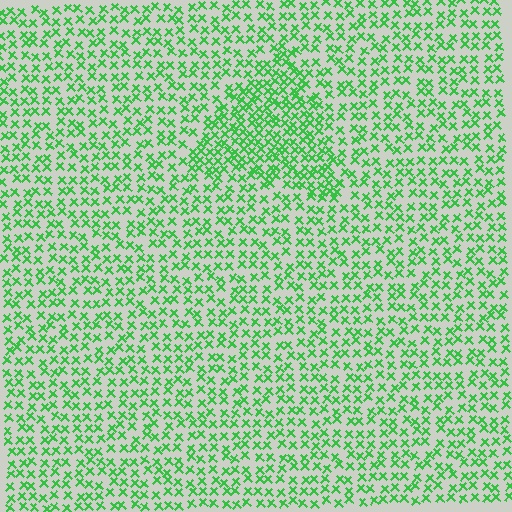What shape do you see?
I see a triangle.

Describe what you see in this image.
The image contains small green elements arranged at two different densities. A triangle-shaped region is visible where the elements are more densely packed than the surrounding area.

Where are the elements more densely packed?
The elements are more densely packed inside the triangle boundary.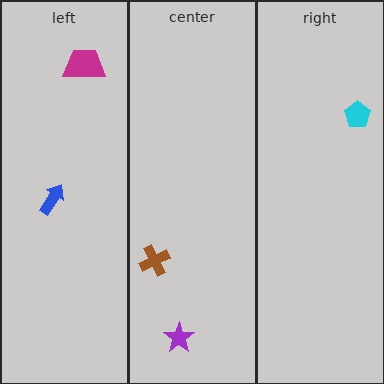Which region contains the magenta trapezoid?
The left region.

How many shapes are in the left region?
2.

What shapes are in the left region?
The blue arrow, the magenta trapezoid.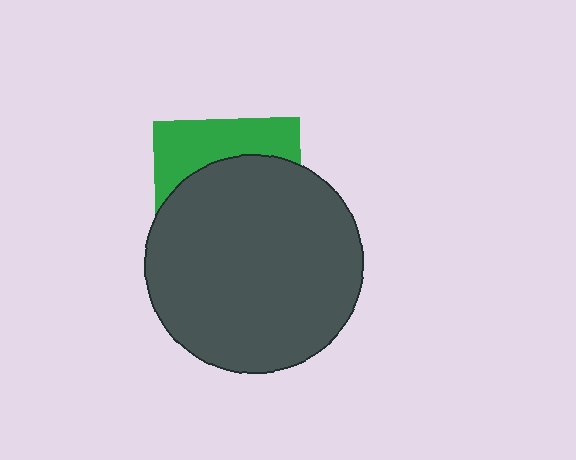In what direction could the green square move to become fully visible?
The green square could move up. That would shift it out from behind the dark gray circle entirely.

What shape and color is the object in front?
The object in front is a dark gray circle.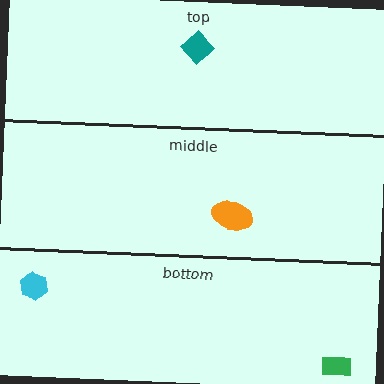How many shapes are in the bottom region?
2.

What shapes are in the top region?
The teal diamond.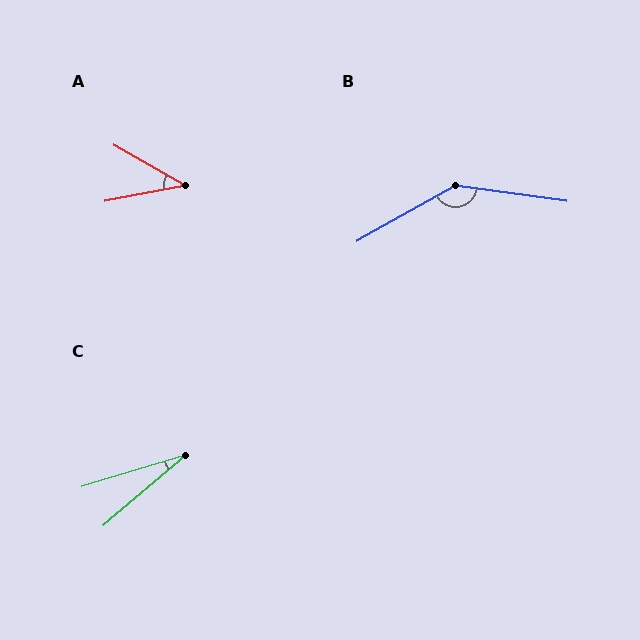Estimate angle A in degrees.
Approximately 41 degrees.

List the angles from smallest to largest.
C (24°), A (41°), B (143°).